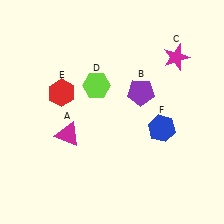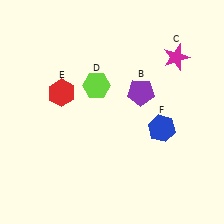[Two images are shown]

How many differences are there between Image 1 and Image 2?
There is 1 difference between the two images.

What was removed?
The magenta triangle (A) was removed in Image 2.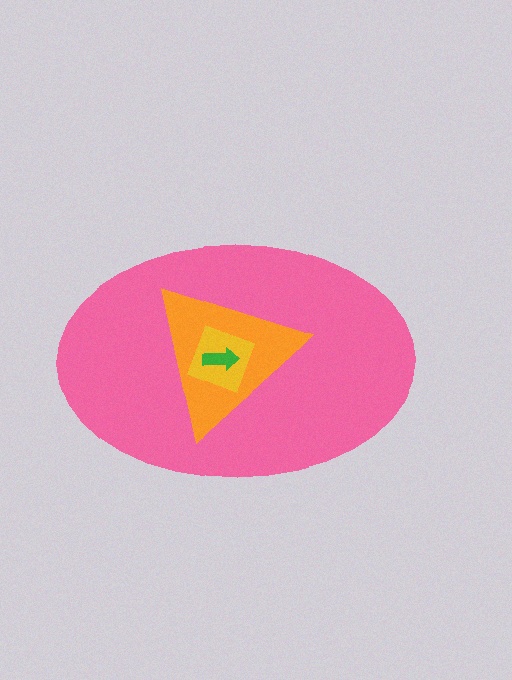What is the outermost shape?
The pink ellipse.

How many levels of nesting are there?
4.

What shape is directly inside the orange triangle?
The yellow square.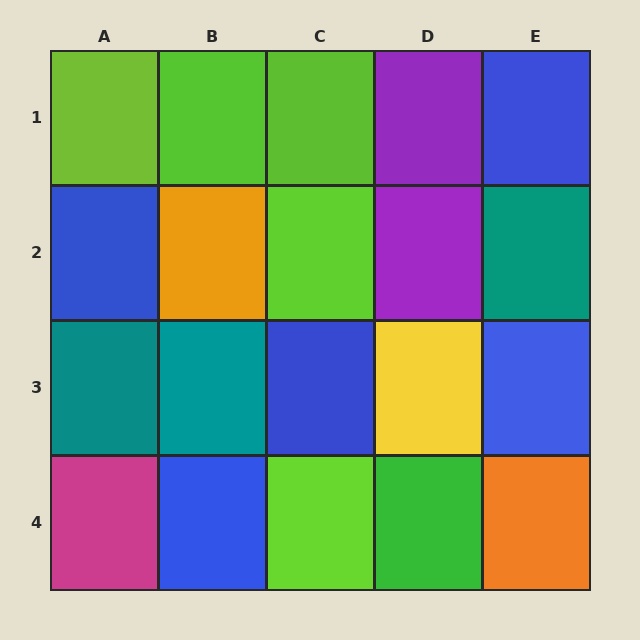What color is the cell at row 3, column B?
Teal.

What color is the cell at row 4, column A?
Magenta.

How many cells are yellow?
1 cell is yellow.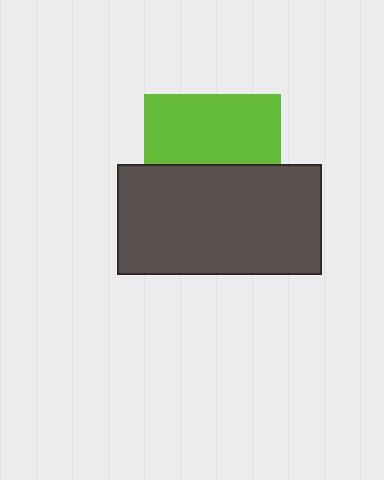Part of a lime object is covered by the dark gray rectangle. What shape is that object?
It is a square.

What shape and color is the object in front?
The object in front is a dark gray rectangle.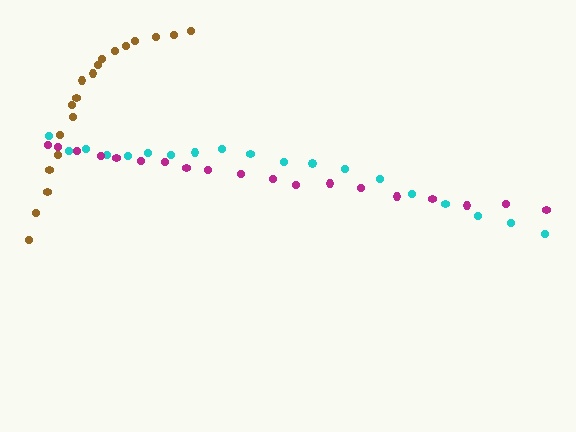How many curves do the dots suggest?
There are 3 distinct paths.